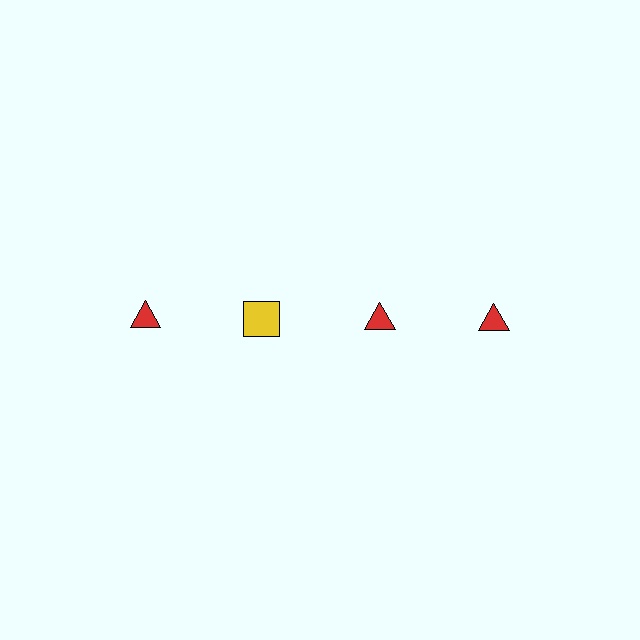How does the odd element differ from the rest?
It differs in both color (yellow instead of red) and shape (square instead of triangle).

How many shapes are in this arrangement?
There are 4 shapes arranged in a grid pattern.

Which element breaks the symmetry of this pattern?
The yellow square in the top row, second from left column breaks the symmetry. All other shapes are red triangles.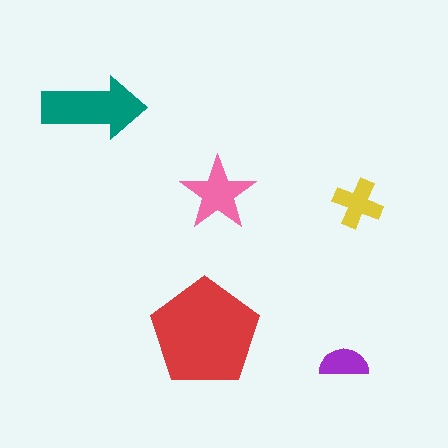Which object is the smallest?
The purple semicircle.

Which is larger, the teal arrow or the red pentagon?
The red pentagon.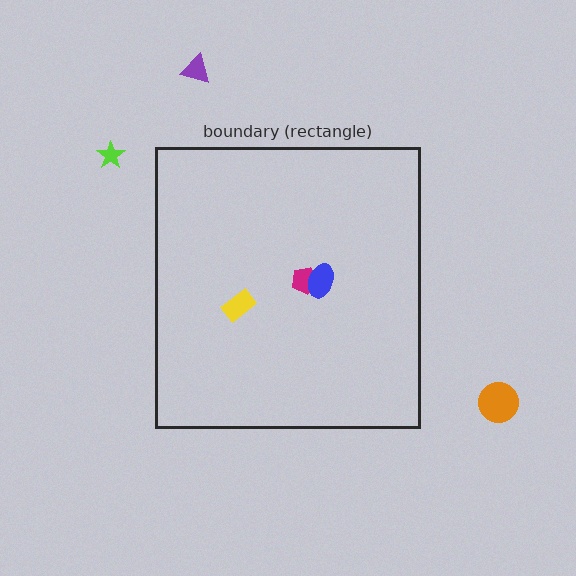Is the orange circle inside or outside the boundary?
Outside.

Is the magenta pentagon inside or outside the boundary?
Inside.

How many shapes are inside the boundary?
3 inside, 3 outside.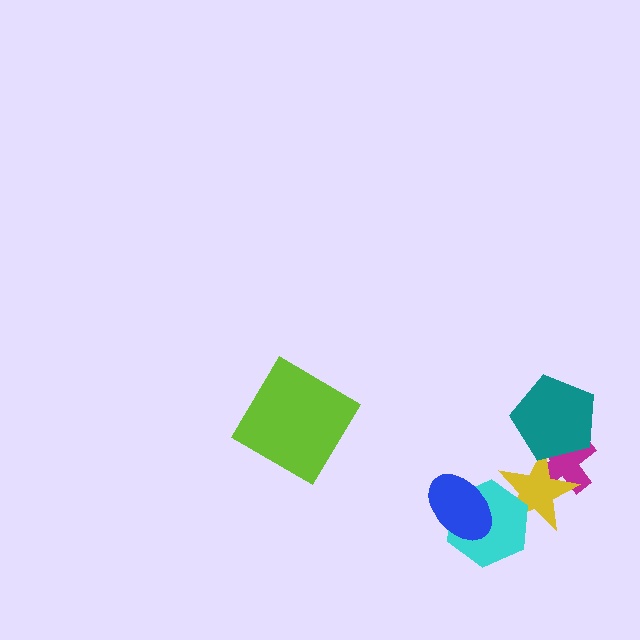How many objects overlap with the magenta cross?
2 objects overlap with the magenta cross.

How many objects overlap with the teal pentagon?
2 objects overlap with the teal pentagon.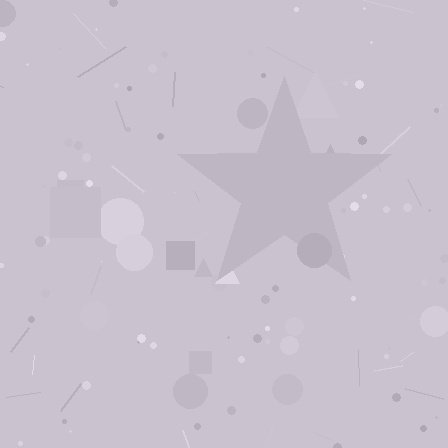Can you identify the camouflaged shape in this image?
The camouflaged shape is a star.